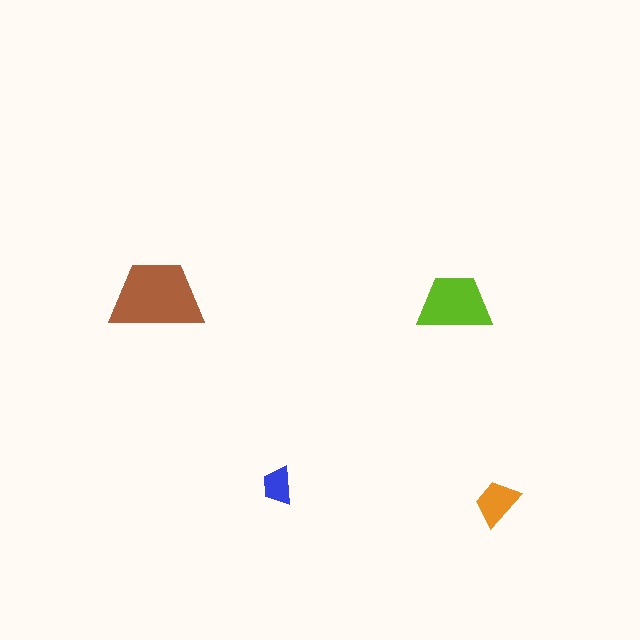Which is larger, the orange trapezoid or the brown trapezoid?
The brown one.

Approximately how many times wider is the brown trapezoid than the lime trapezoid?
About 1.5 times wider.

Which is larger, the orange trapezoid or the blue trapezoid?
The orange one.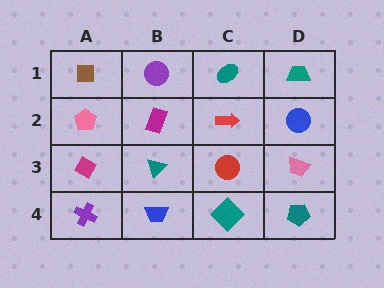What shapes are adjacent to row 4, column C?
A red circle (row 3, column C), a blue trapezoid (row 4, column B), a teal pentagon (row 4, column D).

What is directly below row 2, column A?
A magenta diamond.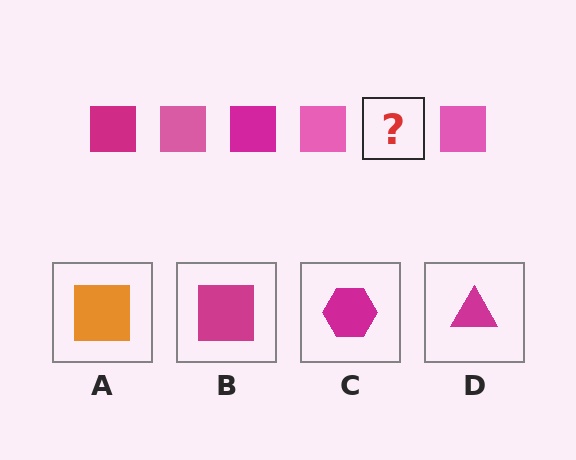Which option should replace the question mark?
Option B.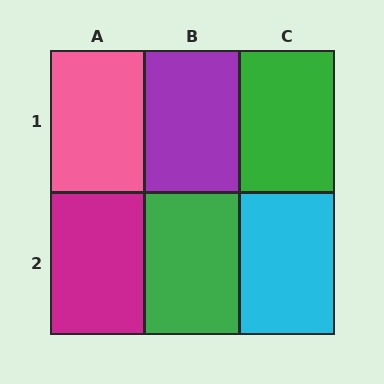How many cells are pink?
1 cell is pink.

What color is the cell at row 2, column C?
Cyan.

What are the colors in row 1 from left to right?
Pink, purple, green.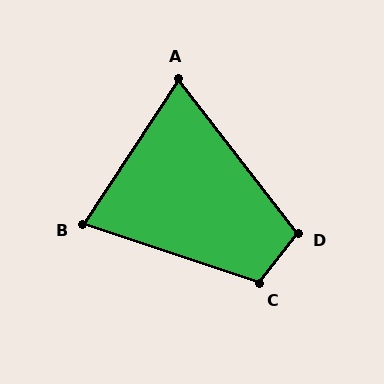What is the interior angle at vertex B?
Approximately 75 degrees (acute).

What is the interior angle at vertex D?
Approximately 105 degrees (obtuse).